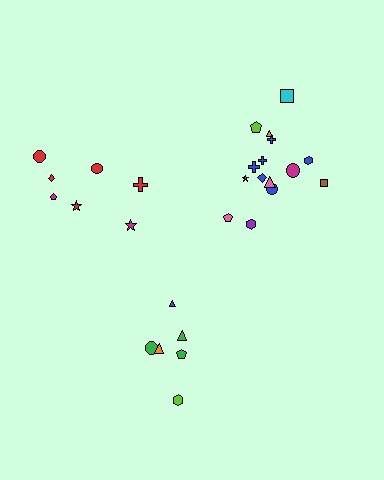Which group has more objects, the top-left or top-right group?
The top-right group.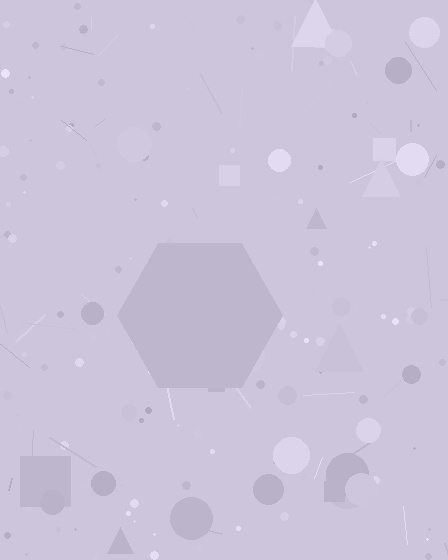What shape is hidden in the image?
A hexagon is hidden in the image.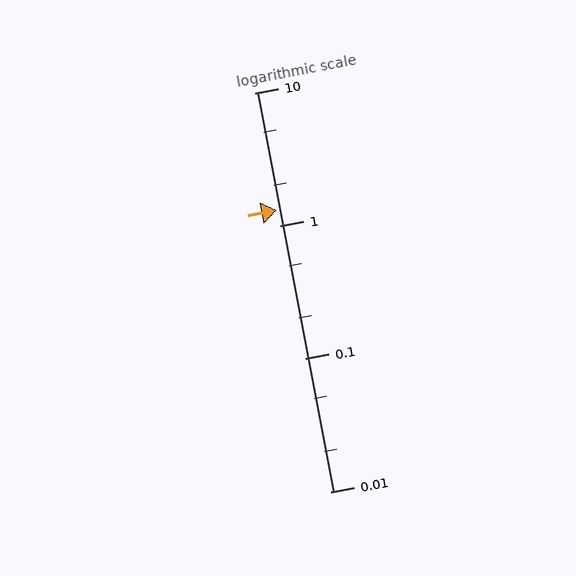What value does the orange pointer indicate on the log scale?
The pointer indicates approximately 1.3.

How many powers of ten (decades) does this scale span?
The scale spans 3 decades, from 0.01 to 10.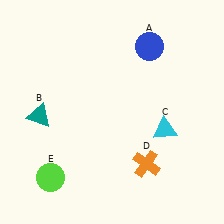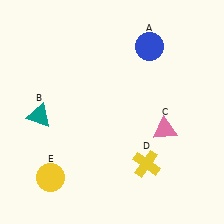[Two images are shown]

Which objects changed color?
C changed from cyan to pink. D changed from orange to yellow. E changed from lime to yellow.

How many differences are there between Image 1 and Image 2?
There are 3 differences between the two images.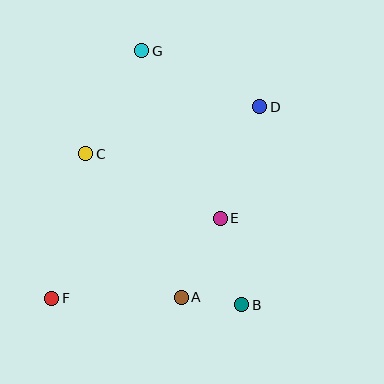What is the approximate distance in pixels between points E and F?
The distance between E and F is approximately 186 pixels.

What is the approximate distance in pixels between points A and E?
The distance between A and E is approximately 88 pixels.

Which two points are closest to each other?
Points A and B are closest to each other.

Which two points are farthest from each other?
Points D and F are farthest from each other.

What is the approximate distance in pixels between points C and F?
The distance between C and F is approximately 149 pixels.